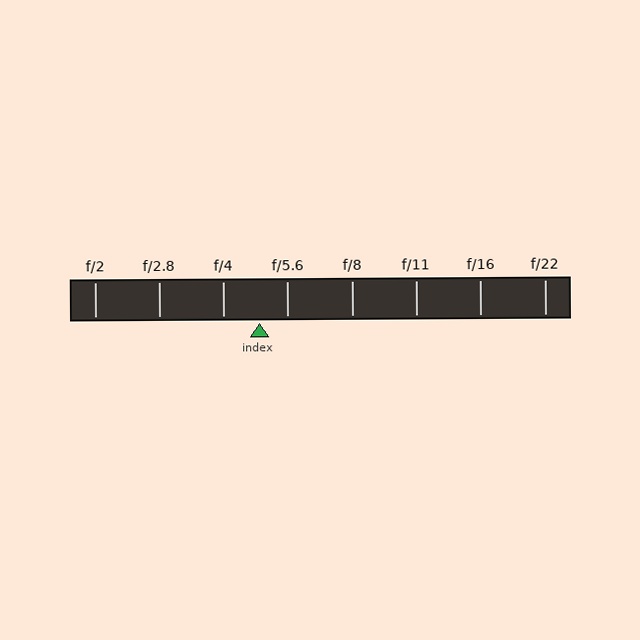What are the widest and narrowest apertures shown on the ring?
The widest aperture shown is f/2 and the narrowest is f/22.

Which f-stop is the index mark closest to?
The index mark is closest to f/5.6.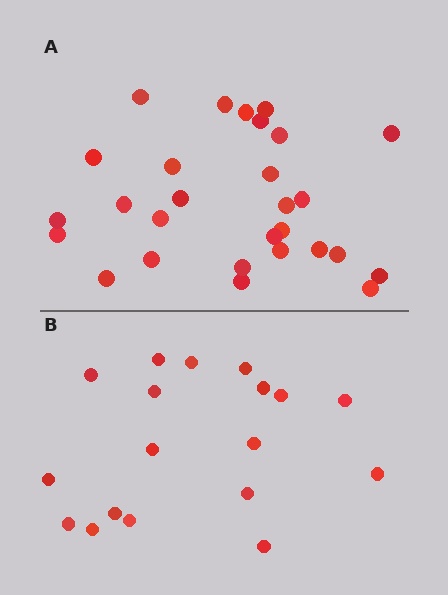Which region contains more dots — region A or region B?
Region A (the top region) has more dots.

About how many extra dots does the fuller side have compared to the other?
Region A has roughly 10 or so more dots than region B.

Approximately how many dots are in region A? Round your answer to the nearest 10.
About 30 dots. (The exact count is 28, which rounds to 30.)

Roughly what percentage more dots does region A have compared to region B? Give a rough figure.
About 55% more.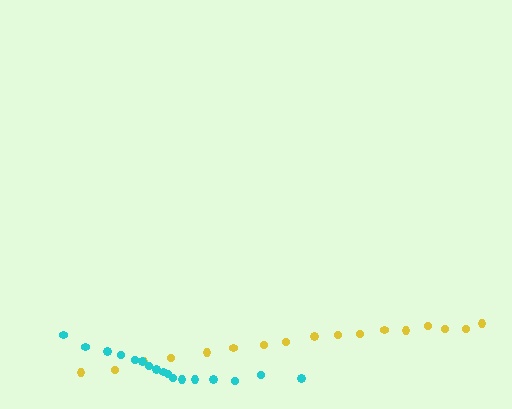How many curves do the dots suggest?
There are 2 distinct paths.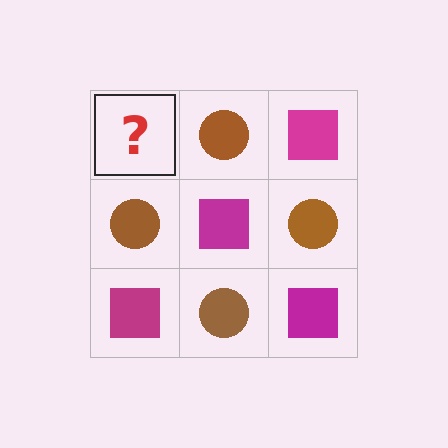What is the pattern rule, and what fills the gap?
The rule is that it alternates magenta square and brown circle in a checkerboard pattern. The gap should be filled with a magenta square.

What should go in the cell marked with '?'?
The missing cell should contain a magenta square.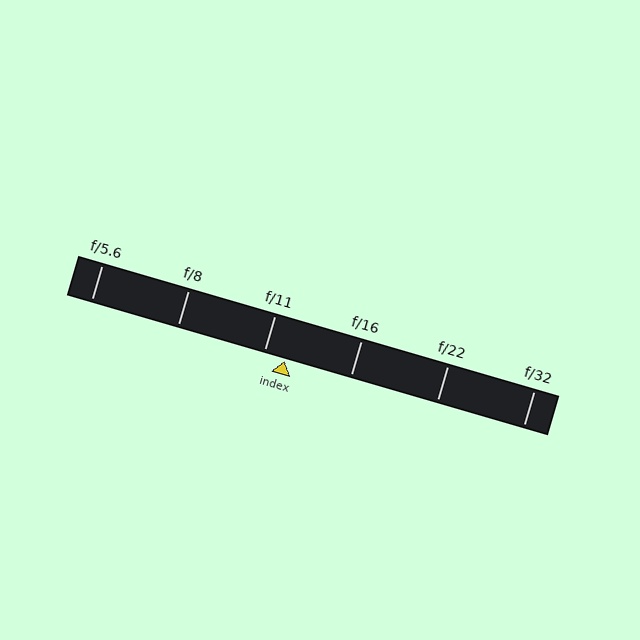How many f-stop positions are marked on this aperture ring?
There are 6 f-stop positions marked.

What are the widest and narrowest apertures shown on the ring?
The widest aperture shown is f/5.6 and the narrowest is f/32.